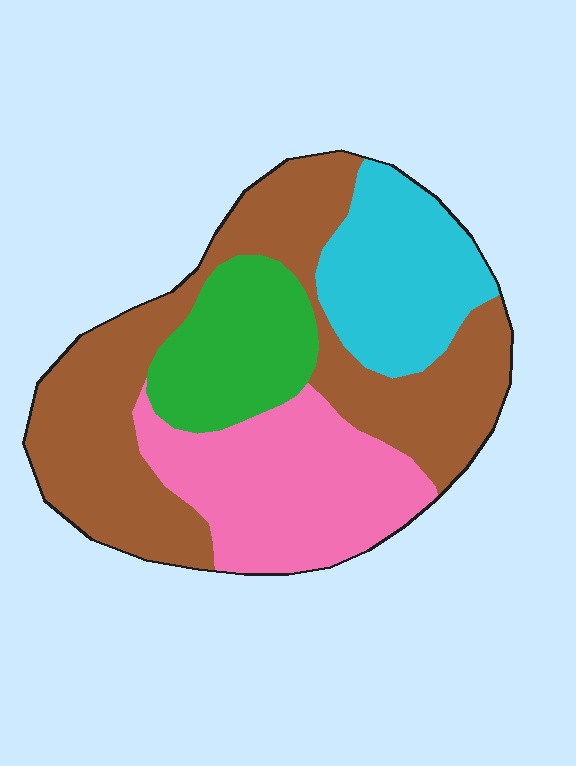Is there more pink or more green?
Pink.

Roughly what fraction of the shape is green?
Green covers 15% of the shape.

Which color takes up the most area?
Brown, at roughly 45%.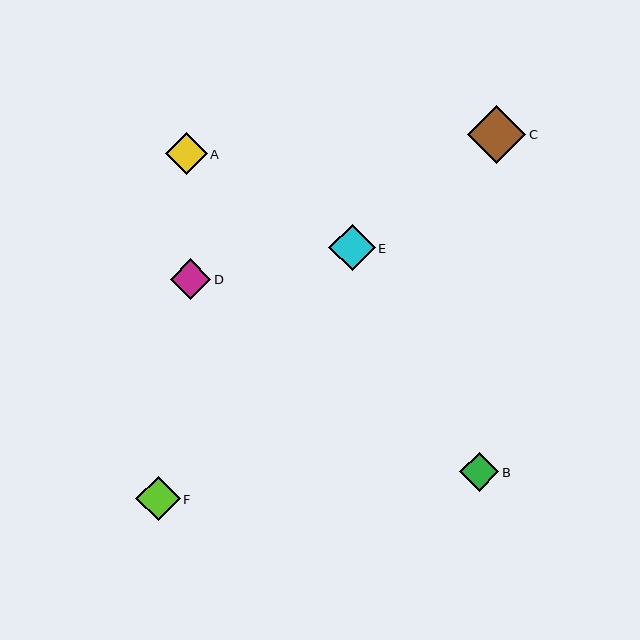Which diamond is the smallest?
Diamond B is the smallest with a size of approximately 39 pixels.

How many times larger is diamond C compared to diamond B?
Diamond C is approximately 1.5 times the size of diamond B.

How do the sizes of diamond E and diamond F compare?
Diamond E and diamond F are approximately the same size.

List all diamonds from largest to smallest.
From largest to smallest: C, E, F, A, D, B.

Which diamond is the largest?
Diamond C is the largest with a size of approximately 58 pixels.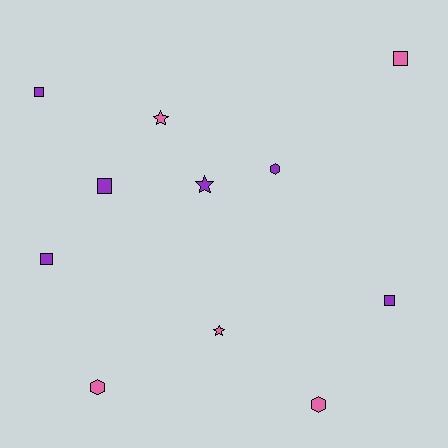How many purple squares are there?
There are 4 purple squares.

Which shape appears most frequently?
Square, with 5 objects.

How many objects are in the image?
There are 11 objects.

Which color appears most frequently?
Purple, with 6 objects.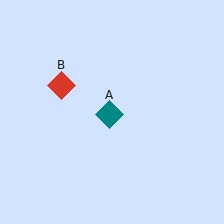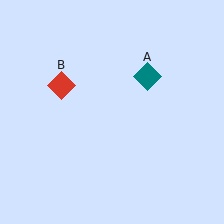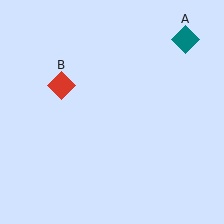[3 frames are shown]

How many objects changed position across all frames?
1 object changed position: teal diamond (object A).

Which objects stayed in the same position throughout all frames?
Red diamond (object B) remained stationary.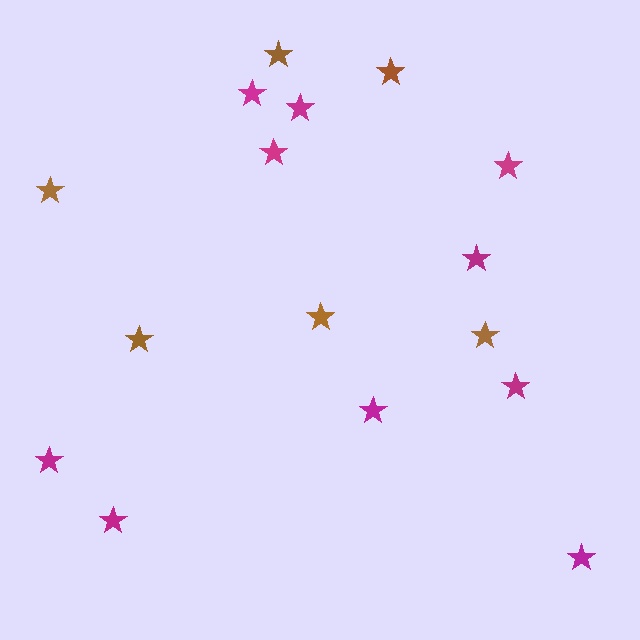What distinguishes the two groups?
There are 2 groups: one group of brown stars (6) and one group of magenta stars (10).